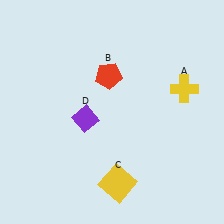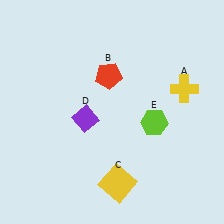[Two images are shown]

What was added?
A lime hexagon (E) was added in Image 2.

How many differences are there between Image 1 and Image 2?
There is 1 difference between the two images.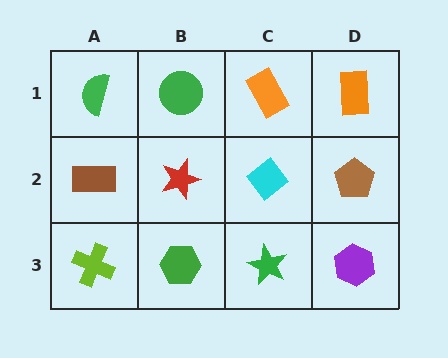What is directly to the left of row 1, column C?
A green circle.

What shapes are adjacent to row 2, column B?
A green circle (row 1, column B), a green hexagon (row 3, column B), a brown rectangle (row 2, column A), a cyan diamond (row 2, column C).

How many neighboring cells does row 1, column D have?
2.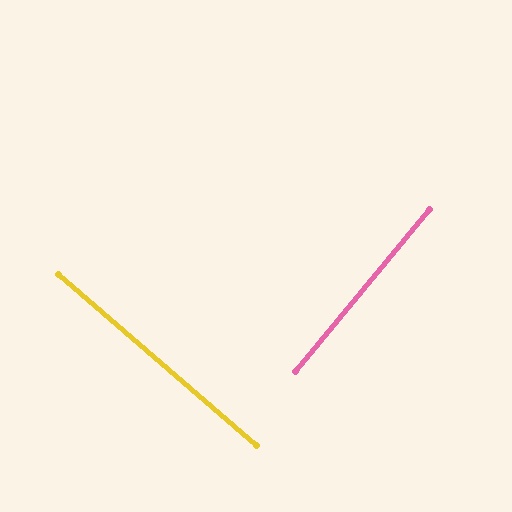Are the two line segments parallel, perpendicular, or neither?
Perpendicular — they meet at approximately 89°.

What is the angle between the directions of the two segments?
Approximately 89 degrees.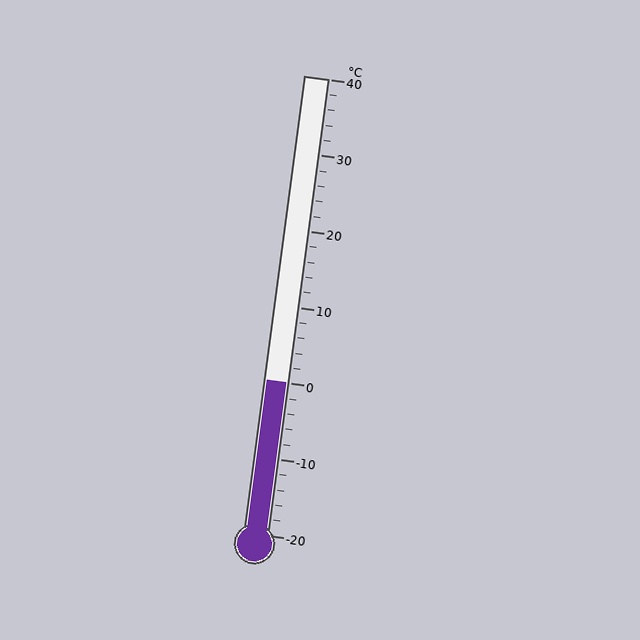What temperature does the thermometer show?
The thermometer shows approximately 0°C.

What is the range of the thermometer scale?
The thermometer scale ranges from -20°C to 40°C.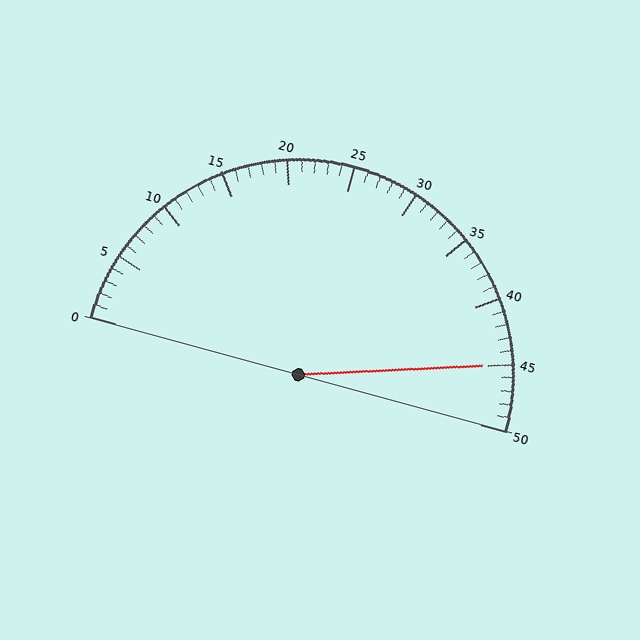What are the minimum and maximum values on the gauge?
The gauge ranges from 0 to 50.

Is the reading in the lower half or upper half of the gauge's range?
The reading is in the upper half of the range (0 to 50).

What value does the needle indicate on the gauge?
The needle indicates approximately 45.